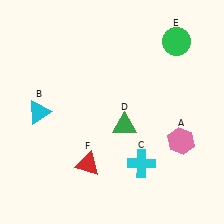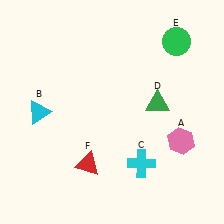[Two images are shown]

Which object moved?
The green triangle (D) moved right.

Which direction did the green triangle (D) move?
The green triangle (D) moved right.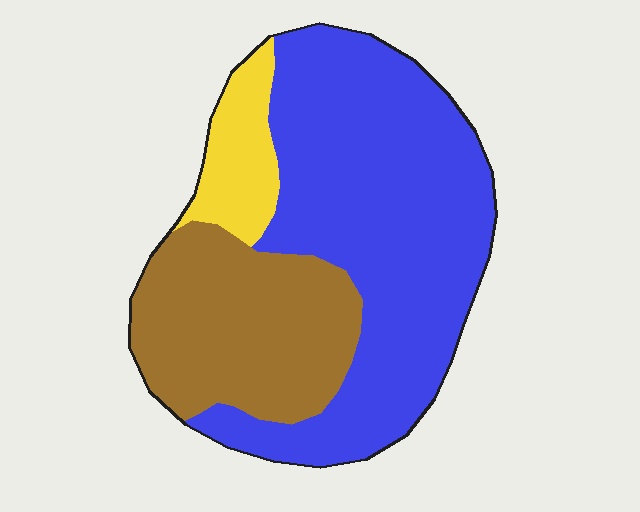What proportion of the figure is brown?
Brown takes up about one third (1/3) of the figure.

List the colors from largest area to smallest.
From largest to smallest: blue, brown, yellow.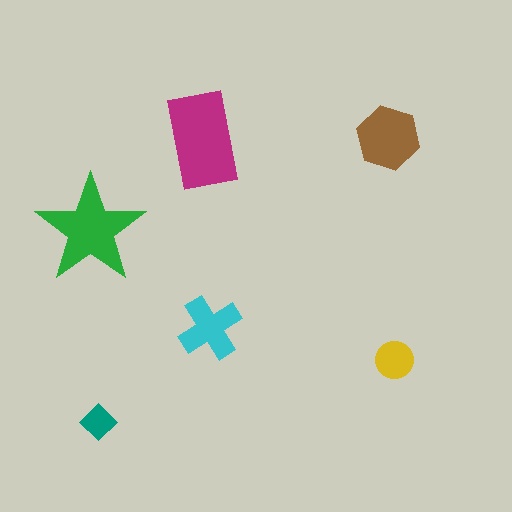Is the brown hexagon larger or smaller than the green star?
Smaller.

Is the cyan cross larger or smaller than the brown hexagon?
Smaller.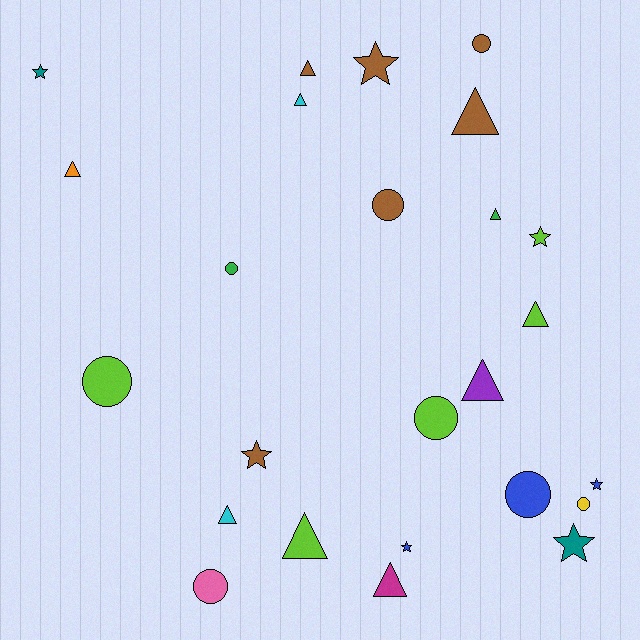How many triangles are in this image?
There are 10 triangles.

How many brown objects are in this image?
There are 6 brown objects.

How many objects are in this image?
There are 25 objects.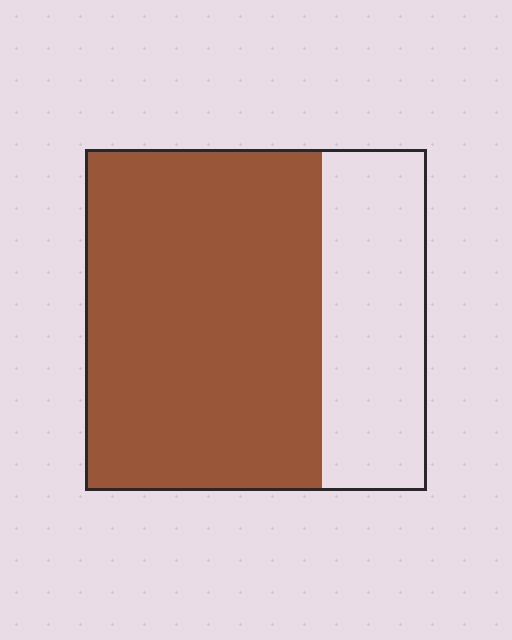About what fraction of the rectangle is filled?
About two thirds (2/3).